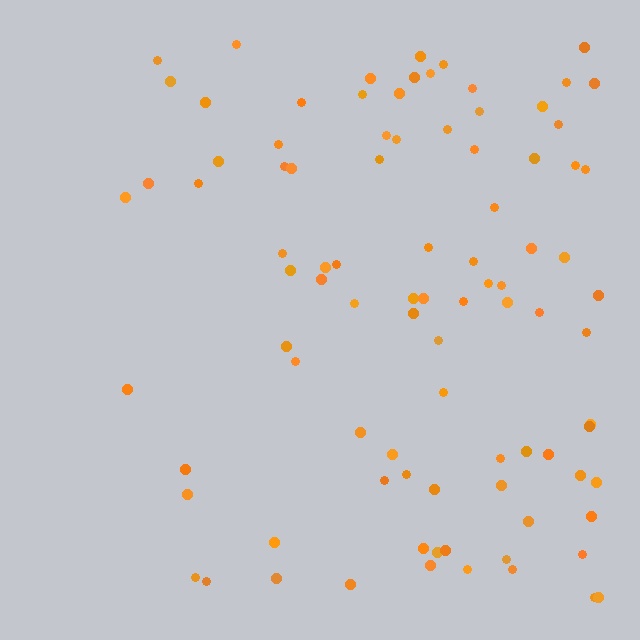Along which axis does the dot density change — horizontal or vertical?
Horizontal.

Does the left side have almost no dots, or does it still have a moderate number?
Still a moderate number, just noticeably fewer than the right.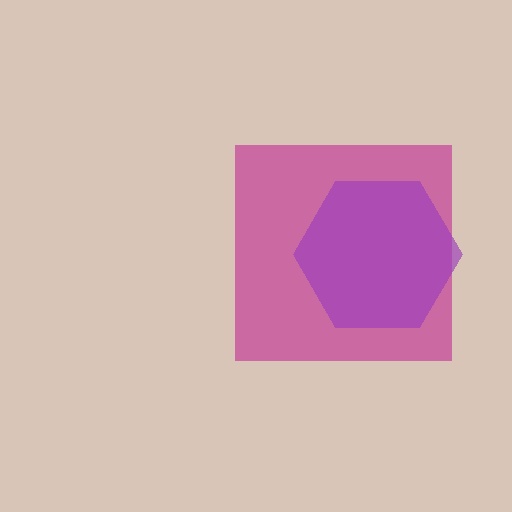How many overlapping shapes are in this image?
There are 2 overlapping shapes in the image.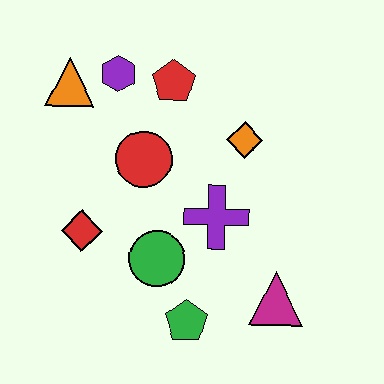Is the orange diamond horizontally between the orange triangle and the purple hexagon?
No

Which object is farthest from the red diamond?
The magenta triangle is farthest from the red diamond.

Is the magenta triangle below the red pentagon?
Yes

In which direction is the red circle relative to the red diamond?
The red circle is above the red diamond.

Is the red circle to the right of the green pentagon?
No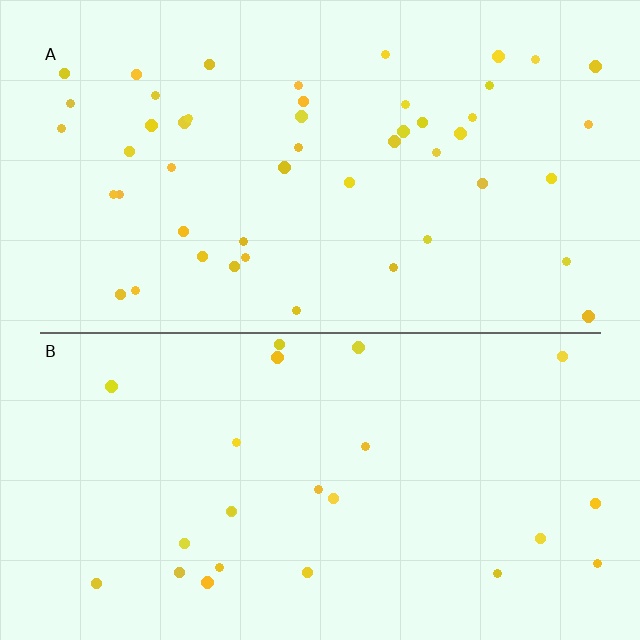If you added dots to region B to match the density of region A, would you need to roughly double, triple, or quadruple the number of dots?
Approximately double.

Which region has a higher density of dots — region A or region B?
A (the top).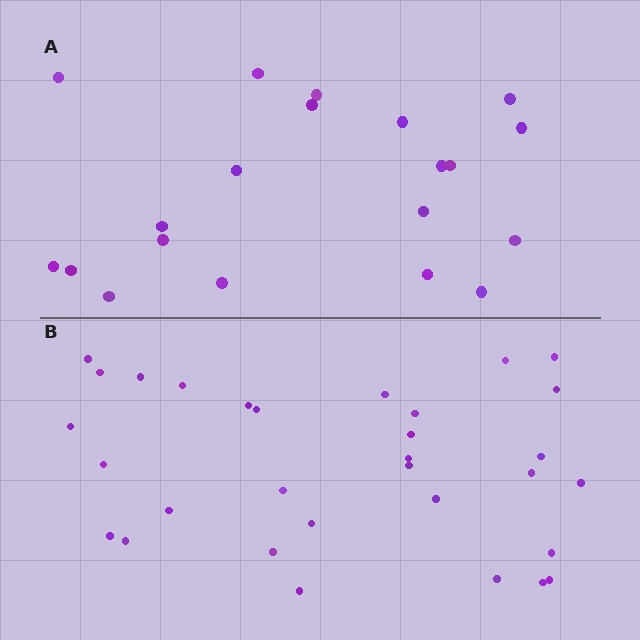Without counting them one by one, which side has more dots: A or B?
Region B (the bottom region) has more dots.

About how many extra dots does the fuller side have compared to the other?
Region B has roughly 12 or so more dots than region A.